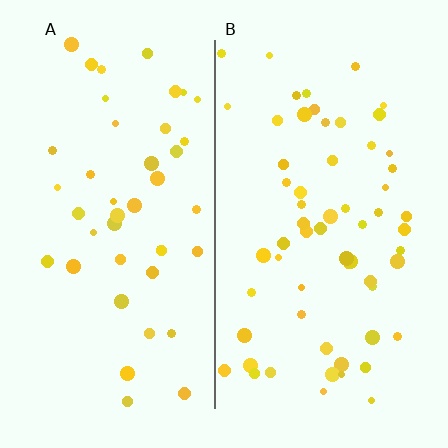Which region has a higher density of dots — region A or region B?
B (the right).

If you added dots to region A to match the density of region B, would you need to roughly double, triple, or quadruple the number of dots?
Approximately double.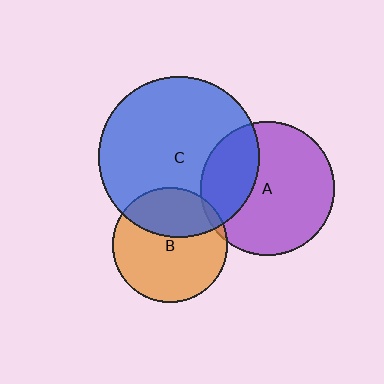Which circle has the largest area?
Circle C (blue).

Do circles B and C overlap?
Yes.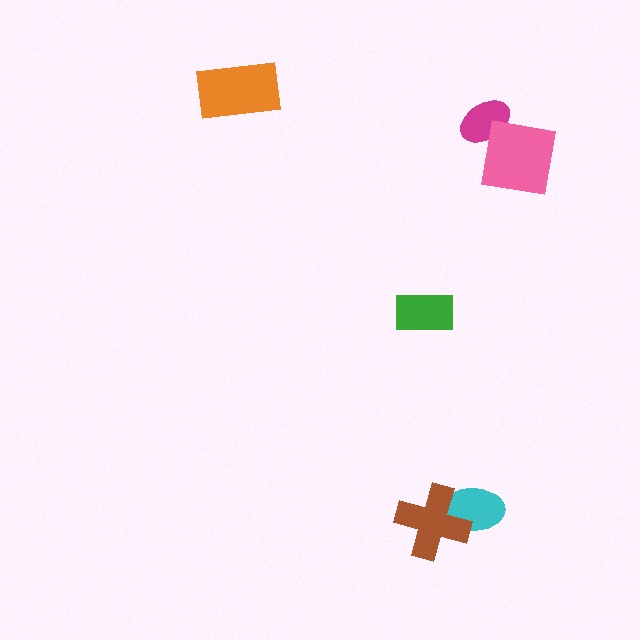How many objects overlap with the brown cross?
1 object overlaps with the brown cross.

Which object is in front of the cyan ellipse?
The brown cross is in front of the cyan ellipse.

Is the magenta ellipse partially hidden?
Yes, it is partially covered by another shape.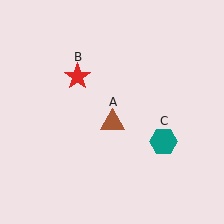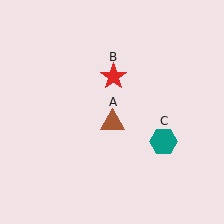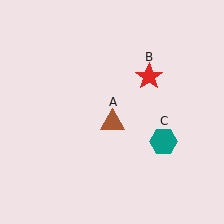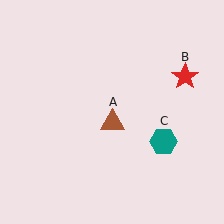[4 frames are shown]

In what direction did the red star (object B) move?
The red star (object B) moved right.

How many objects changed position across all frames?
1 object changed position: red star (object B).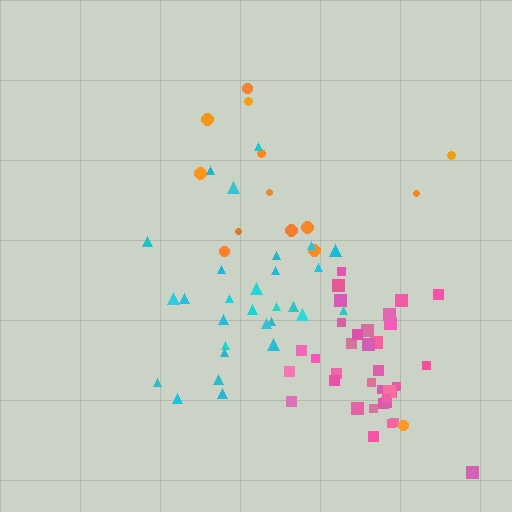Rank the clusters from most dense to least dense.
pink, cyan, orange.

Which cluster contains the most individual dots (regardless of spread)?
Pink (35).